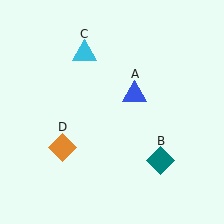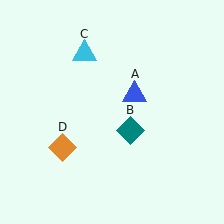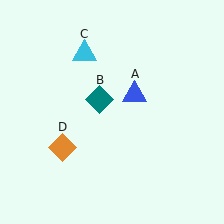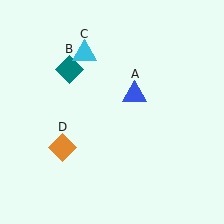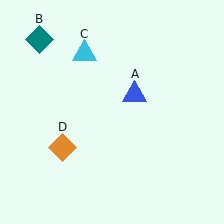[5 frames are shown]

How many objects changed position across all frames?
1 object changed position: teal diamond (object B).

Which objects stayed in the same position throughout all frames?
Blue triangle (object A) and cyan triangle (object C) and orange diamond (object D) remained stationary.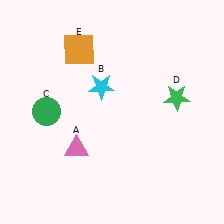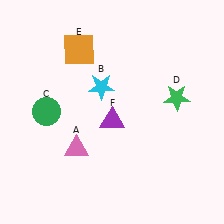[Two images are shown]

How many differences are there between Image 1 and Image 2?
There is 1 difference between the two images.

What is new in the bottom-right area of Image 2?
A purple triangle (F) was added in the bottom-right area of Image 2.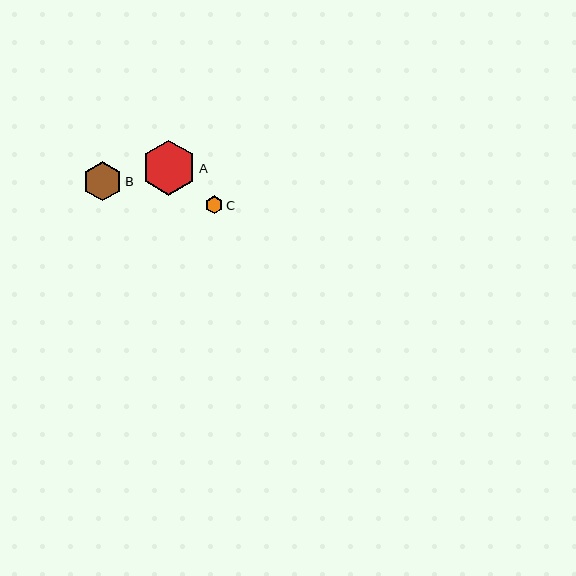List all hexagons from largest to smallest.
From largest to smallest: A, B, C.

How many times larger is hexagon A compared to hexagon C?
Hexagon A is approximately 3.1 times the size of hexagon C.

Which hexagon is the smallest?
Hexagon C is the smallest with a size of approximately 18 pixels.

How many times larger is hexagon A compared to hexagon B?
Hexagon A is approximately 1.4 times the size of hexagon B.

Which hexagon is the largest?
Hexagon A is the largest with a size of approximately 55 pixels.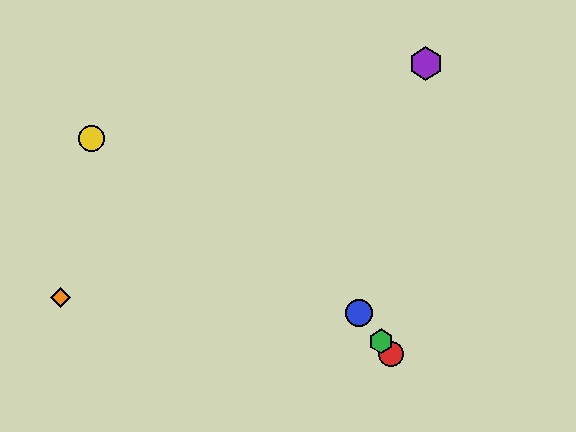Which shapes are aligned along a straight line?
The red circle, the blue circle, the green hexagon are aligned along a straight line.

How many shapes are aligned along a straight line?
3 shapes (the red circle, the blue circle, the green hexagon) are aligned along a straight line.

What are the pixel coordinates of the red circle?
The red circle is at (391, 354).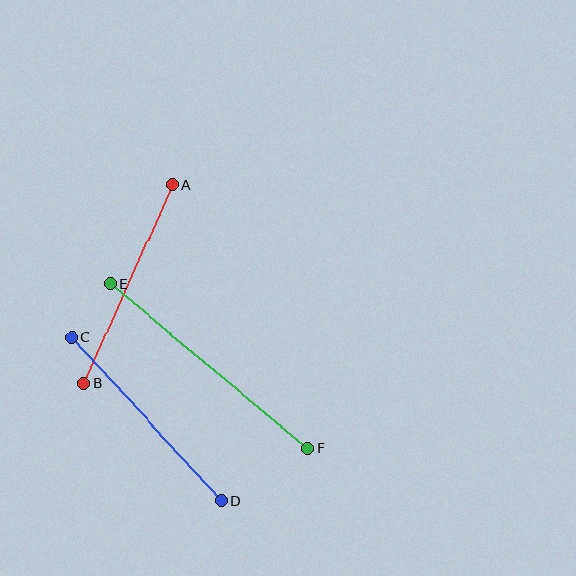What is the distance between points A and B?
The distance is approximately 217 pixels.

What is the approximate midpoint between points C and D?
The midpoint is at approximately (146, 419) pixels.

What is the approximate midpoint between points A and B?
The midpoint is at approximately (128, 284) pixels.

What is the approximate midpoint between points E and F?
The midpoint is at approximately (209, 366) pixels.